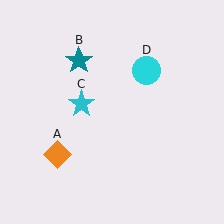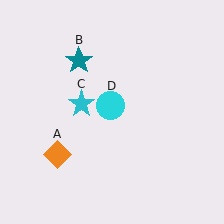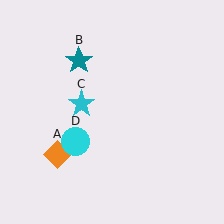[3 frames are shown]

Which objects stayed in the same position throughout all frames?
Orange diamond (object A) and teal star (object B) and cyan star (object C) remained stationary.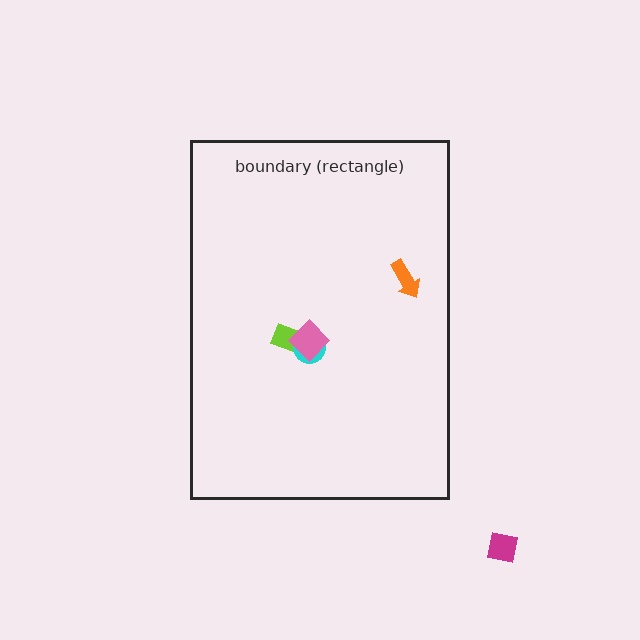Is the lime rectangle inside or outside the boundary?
Inside.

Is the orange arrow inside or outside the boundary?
Inside.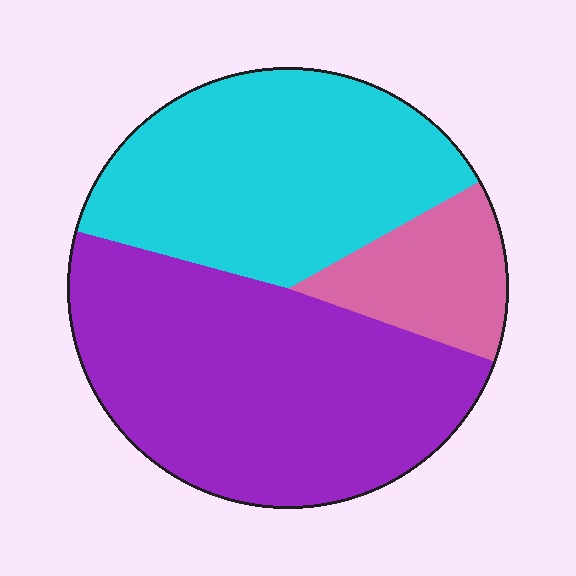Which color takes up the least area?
Pink, at roughly 15%.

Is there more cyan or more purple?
Purple.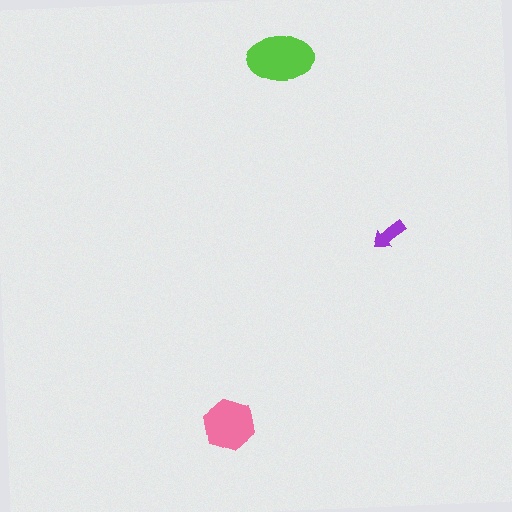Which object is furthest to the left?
The pink hexagon is leftmost.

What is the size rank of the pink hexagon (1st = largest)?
2nd.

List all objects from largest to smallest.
The lime ellipse, the pink hexagon, the purple arrow.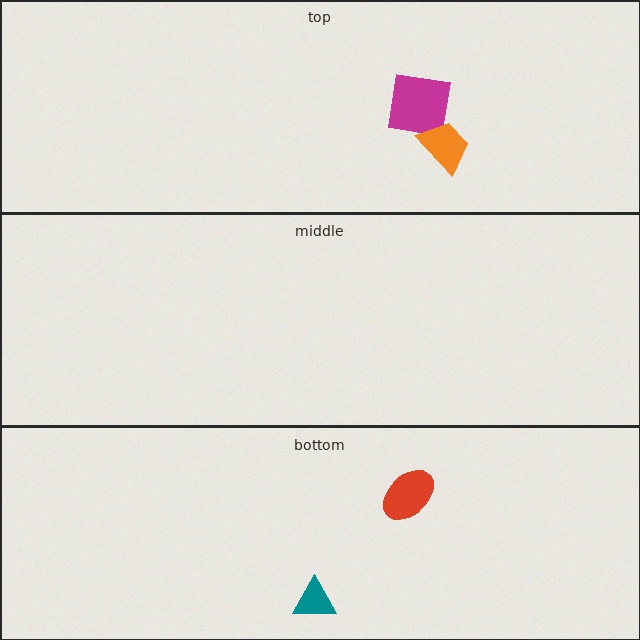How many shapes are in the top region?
2.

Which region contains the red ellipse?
The bottom region.